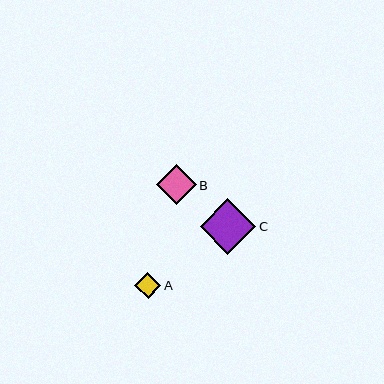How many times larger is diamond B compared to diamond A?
Diamond B is approximately 1.6 times the size of diamond A.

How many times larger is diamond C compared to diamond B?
Diamond C is approximately 1.4 times the size of diamond B.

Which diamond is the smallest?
Diamond A is the smallest with a size of approximately 26 pixels.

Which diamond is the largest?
Diamond C is the largest with a size of approximately 55 pixels.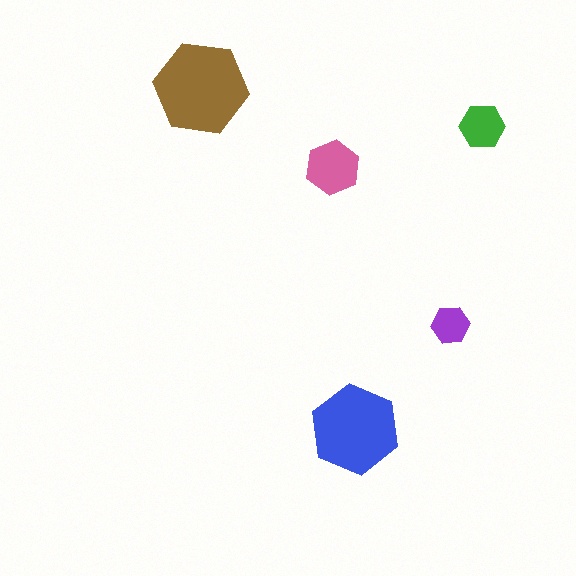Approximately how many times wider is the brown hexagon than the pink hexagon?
About 1.5 times wider.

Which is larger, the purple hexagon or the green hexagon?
The green one.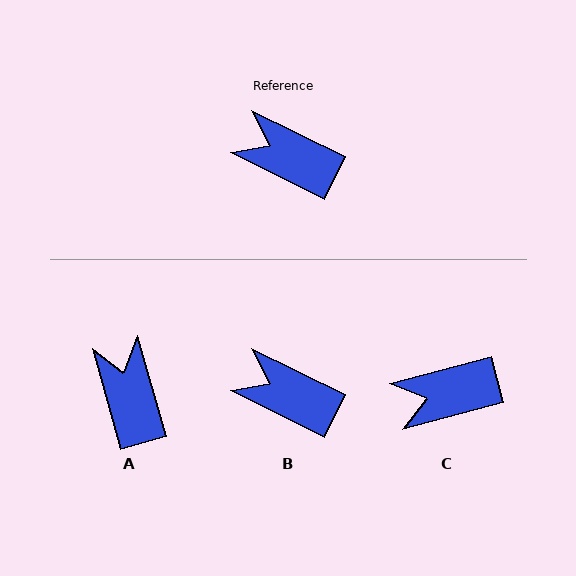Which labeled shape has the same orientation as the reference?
B.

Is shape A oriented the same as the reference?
No, it is off by about 48 degrees.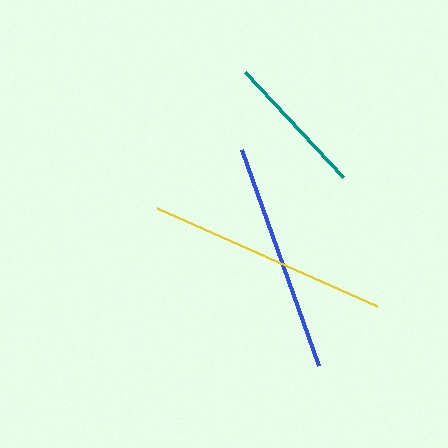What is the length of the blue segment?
The blue segment is approximately 229 pixels long.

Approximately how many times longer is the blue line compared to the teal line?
The blue line is approximately 1.6 times the length of the teal line.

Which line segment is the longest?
The yellow line is the longest at approximately 240 pixels.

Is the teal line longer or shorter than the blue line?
The blue line is longer than the teal line.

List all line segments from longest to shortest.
From longest to shortest: yellow, blue, teal.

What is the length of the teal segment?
The teal segment is approximately 144 pixels long.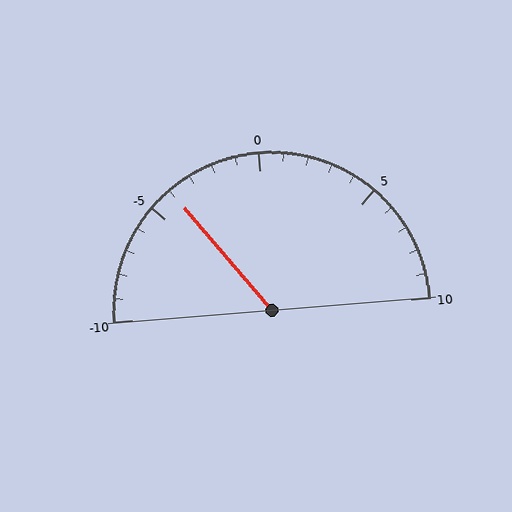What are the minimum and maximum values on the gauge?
The gauge ranges from -10 to 10.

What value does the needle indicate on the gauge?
The needle indicates approximately -4.